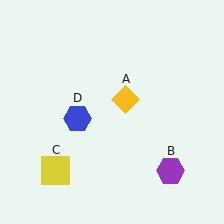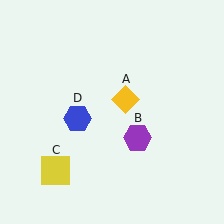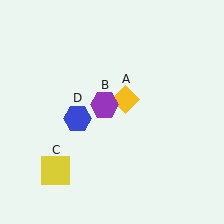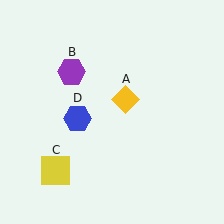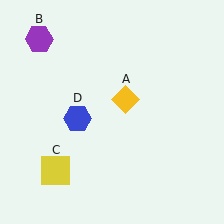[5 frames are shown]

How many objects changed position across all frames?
1 object changed position: purple hexagon (object B).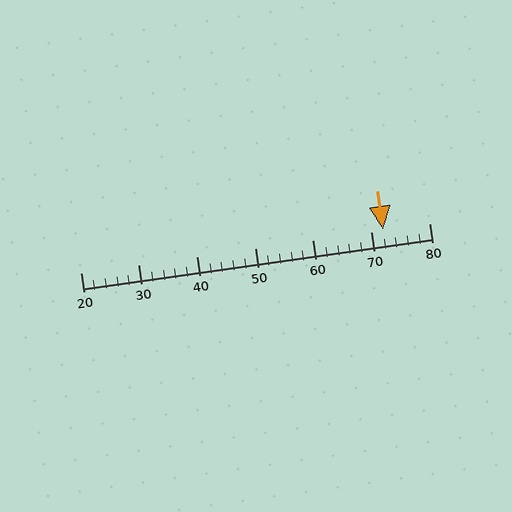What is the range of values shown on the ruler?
The ruler shows values from 20 to 80.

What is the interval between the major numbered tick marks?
The major tick marks are spaced 10 units apart.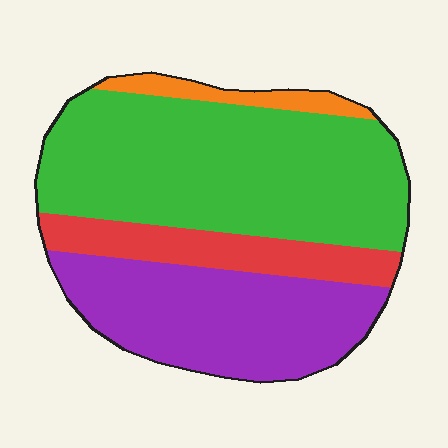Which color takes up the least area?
Orange, at roughly 5%.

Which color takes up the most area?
Green, at roughly 50%.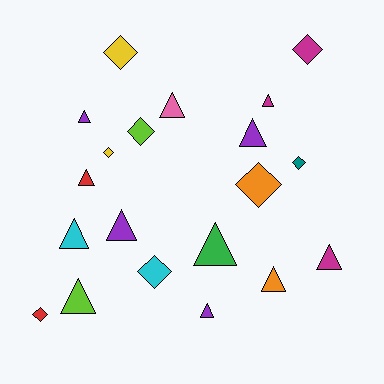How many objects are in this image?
There are 20 objects.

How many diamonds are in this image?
There are 8 diamonds.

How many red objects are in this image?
There are 2 red objects.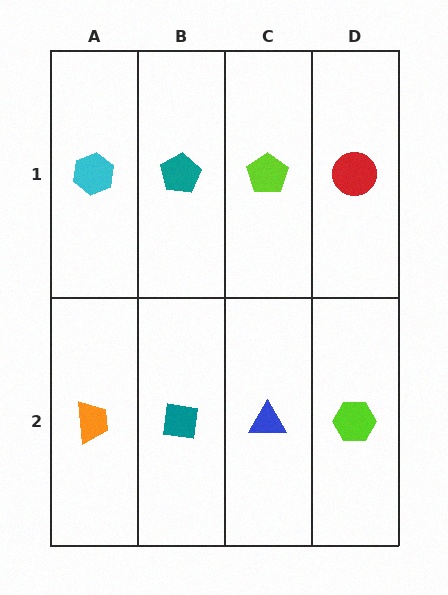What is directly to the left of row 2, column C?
A teal square.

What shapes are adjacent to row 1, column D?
A lime hexagon (row 2, column D), a lime pentagon (row 1, column C).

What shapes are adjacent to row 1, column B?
A teal square (row 2, column B), a cyan hexagon (row 1, column A), a lime pentagon (row 1, column C).